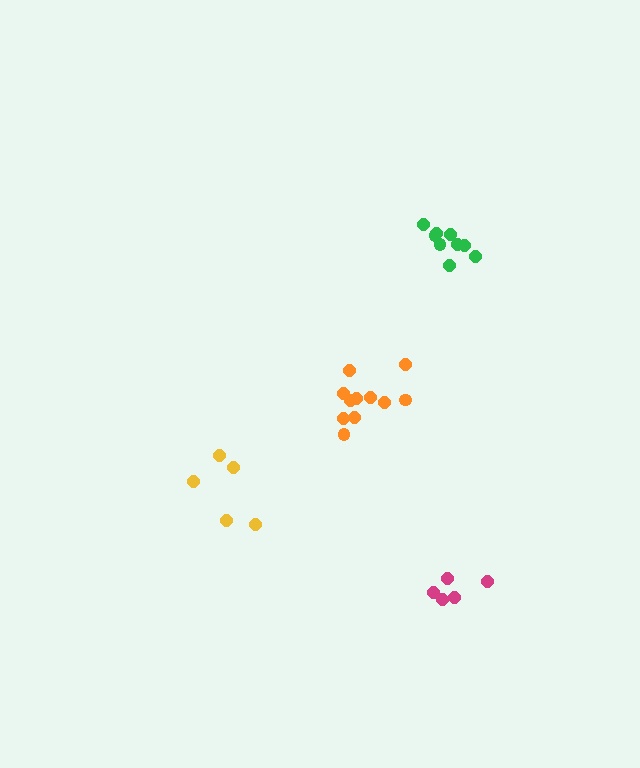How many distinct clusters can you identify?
There are 4 distinct clusters.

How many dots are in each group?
Group 1: 5 dots, Group 2: 11 dots, Group 3: 5 dots, Group 4: 9 dots (30 total).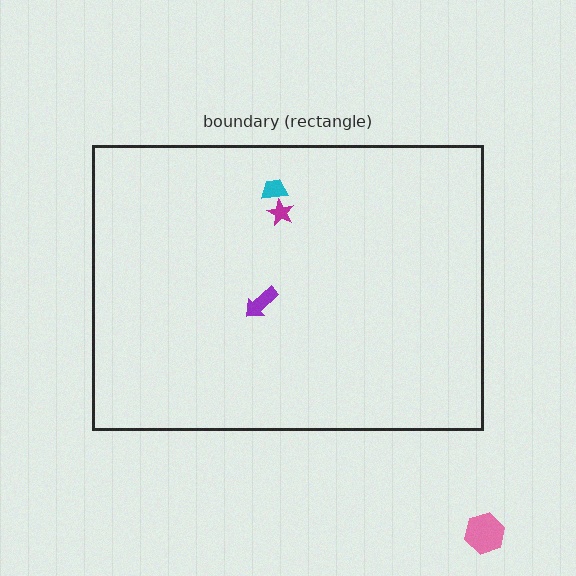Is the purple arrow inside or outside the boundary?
Inside.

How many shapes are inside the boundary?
3 inside, 1 outside.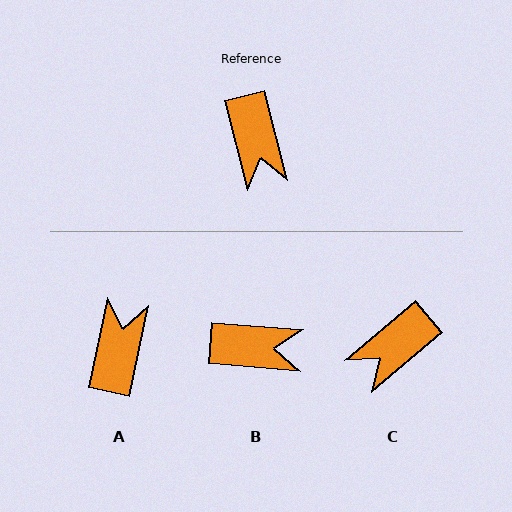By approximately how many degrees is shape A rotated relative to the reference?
Approximately 154 degrees counter-clockwise.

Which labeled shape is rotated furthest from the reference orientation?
A, about 154 degrees away.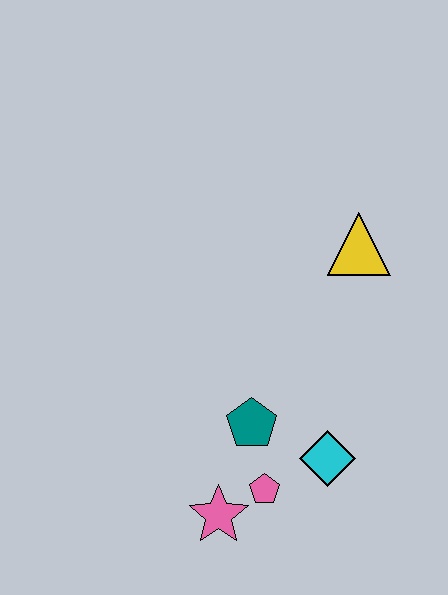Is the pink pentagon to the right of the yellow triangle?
No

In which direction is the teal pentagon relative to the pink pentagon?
The teal pentagon is above the pink pentagon.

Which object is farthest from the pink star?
The yellow triangle is farthest from the pink star.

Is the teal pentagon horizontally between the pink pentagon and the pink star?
Yes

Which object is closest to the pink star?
The pink pentagon is closest to the pink star.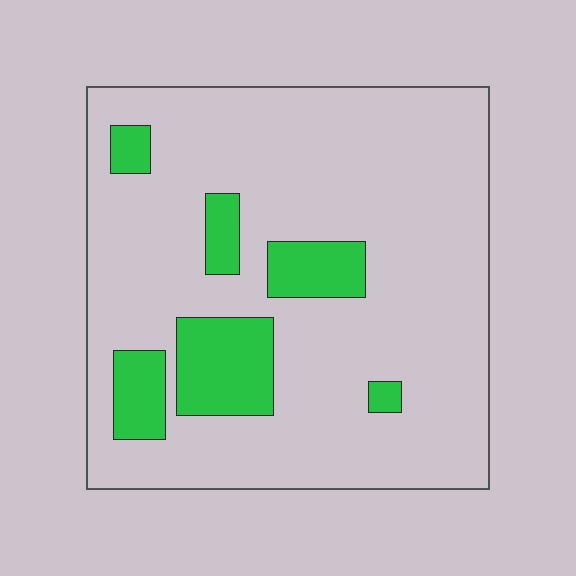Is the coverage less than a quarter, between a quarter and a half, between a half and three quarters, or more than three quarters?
Less than a quarter.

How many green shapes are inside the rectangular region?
6.